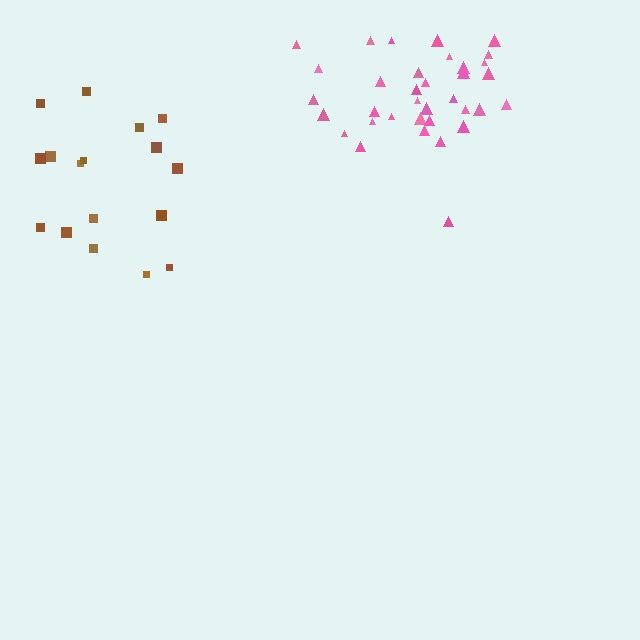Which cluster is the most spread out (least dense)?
Brown.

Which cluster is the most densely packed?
Pink.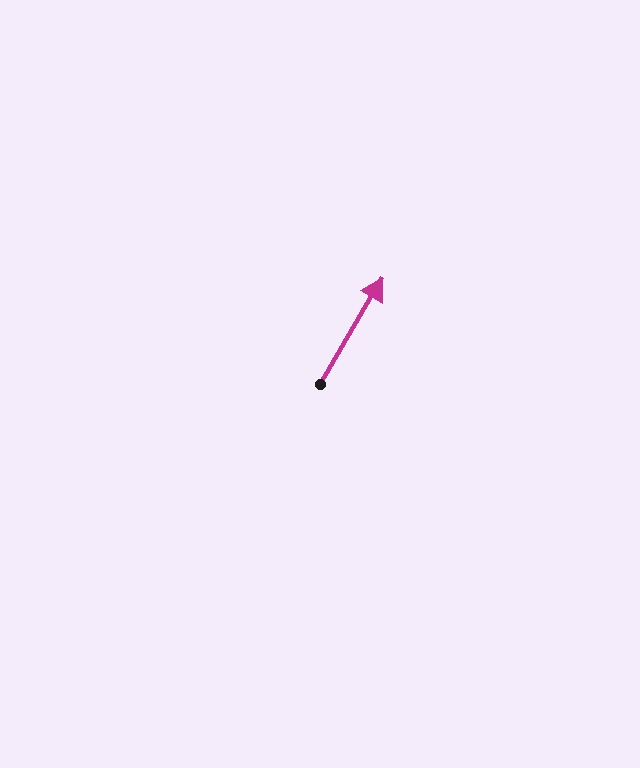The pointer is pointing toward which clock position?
Roughly 1 o'clock.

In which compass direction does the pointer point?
Northeast.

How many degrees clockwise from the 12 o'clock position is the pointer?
Approximately 31 degrees.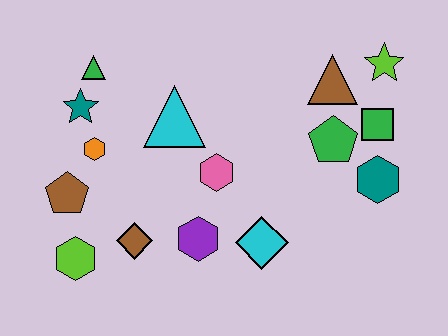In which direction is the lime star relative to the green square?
The lime star is above the green square.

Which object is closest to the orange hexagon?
The teal star is closest to the orange hexagon.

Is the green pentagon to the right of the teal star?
Yes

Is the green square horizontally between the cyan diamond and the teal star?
No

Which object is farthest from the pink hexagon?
The lime star is farthest from the pink hexagon.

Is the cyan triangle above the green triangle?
No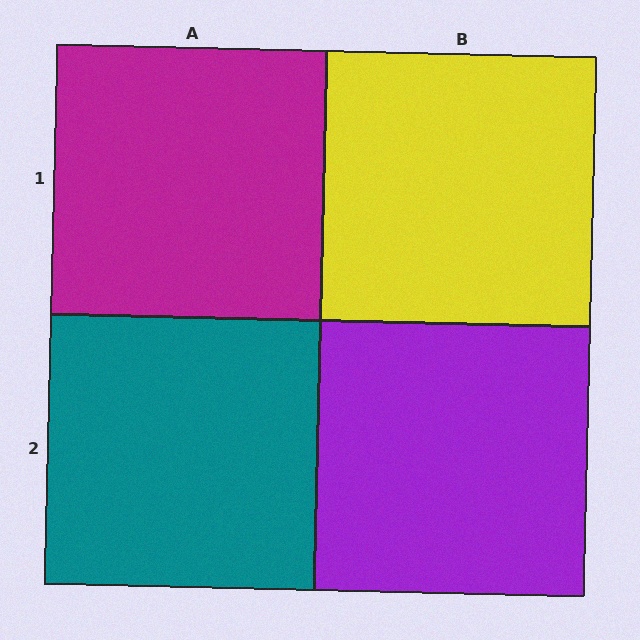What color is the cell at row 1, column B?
Yellow.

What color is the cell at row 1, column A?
Magenta.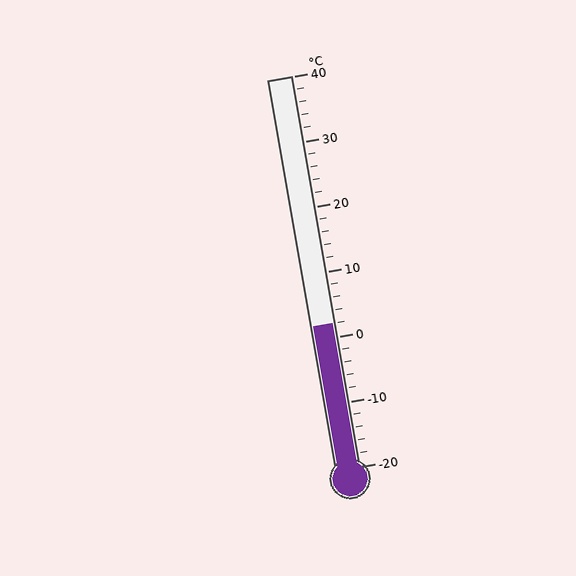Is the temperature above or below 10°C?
The temperature is below 10°C.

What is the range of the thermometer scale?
The thermometer scale ranges from -20°C to 40°C.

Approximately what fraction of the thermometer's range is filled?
The thermometer is filled to approximately 35% of its range.